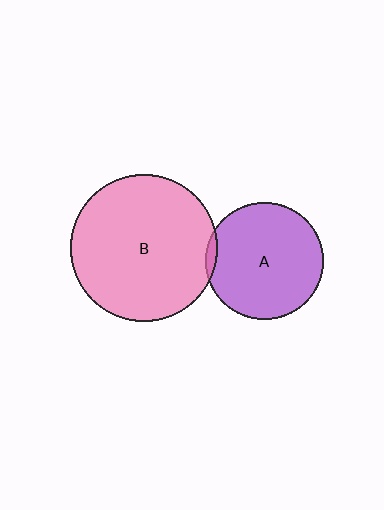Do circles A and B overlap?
Yes.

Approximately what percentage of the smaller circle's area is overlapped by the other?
Approximately 5%.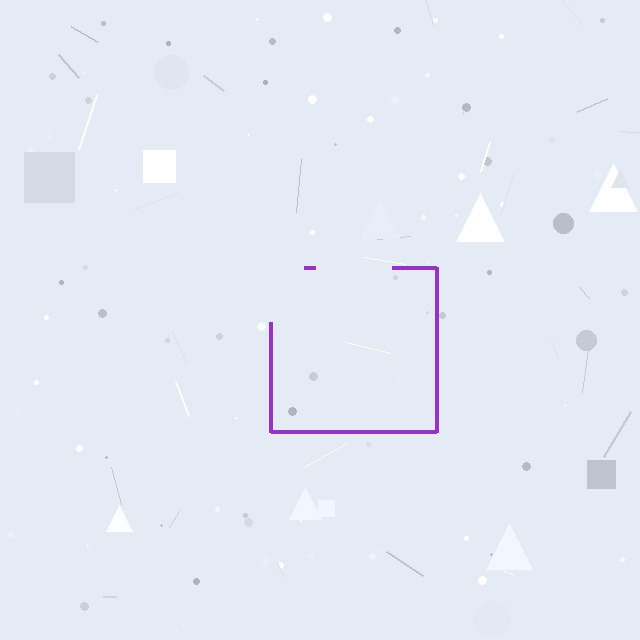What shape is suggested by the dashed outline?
The dashed outline suggests a square.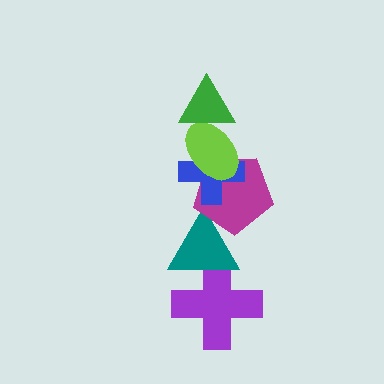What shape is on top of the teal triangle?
The magenta pentagon is on top of the teal triangle.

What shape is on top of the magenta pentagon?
The blue cross is on top of the magenta pentagon.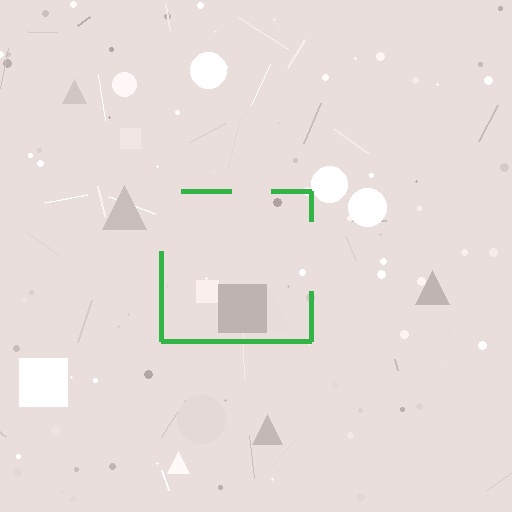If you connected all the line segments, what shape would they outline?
They would outline a square.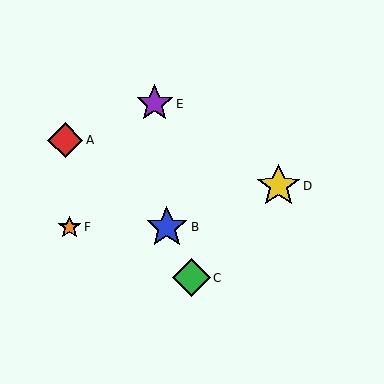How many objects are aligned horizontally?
2 objects (B, F) are aligned horizontally.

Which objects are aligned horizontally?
Objects B, F are aligned horizontally.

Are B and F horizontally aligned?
Yes, both are at y≈227.